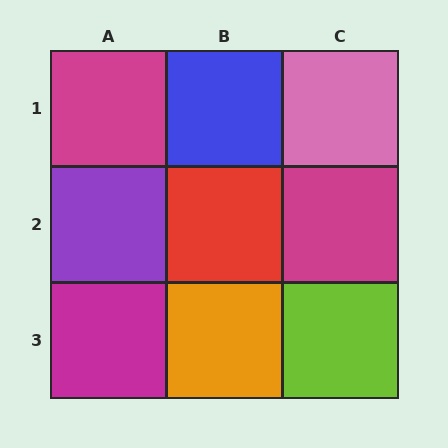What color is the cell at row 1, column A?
Magenta.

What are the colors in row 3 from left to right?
Magenta, orange, lime.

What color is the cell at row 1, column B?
Blue.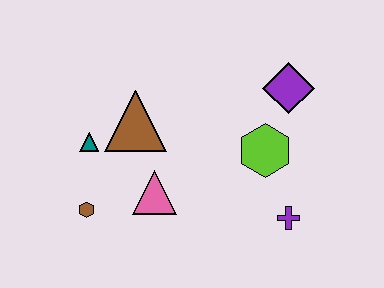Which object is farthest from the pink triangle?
The purple diamond is farthest from the pink triangle.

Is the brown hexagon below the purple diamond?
Yes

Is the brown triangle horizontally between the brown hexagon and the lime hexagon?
Yes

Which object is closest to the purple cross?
The lime hexagon is closest to the purple cross.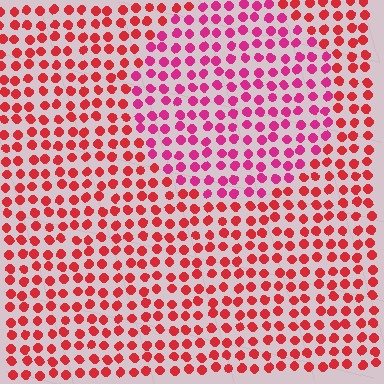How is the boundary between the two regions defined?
The boundary is defined purely by a slight shift in hue (about 30 degrees). Spacing, size, and orientation are identical on both sides.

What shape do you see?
I see a circle.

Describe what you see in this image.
The image is filled with small red elements in a uniform arrangement. A circle-shaped region is visible where the elements are tinted to a slightly different hue, forming a subtle color boundary.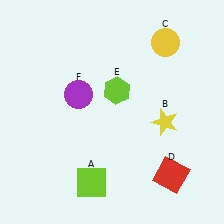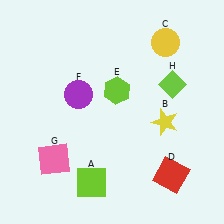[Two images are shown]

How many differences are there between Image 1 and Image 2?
There are 2 differences between the two images.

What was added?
A pink square (G), a lime diamond (H) were added in Image 2.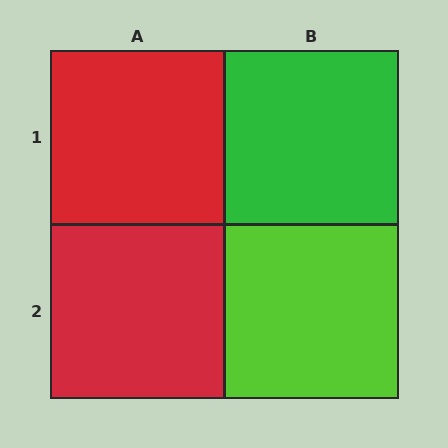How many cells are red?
2 cells are red.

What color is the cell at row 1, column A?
Red.